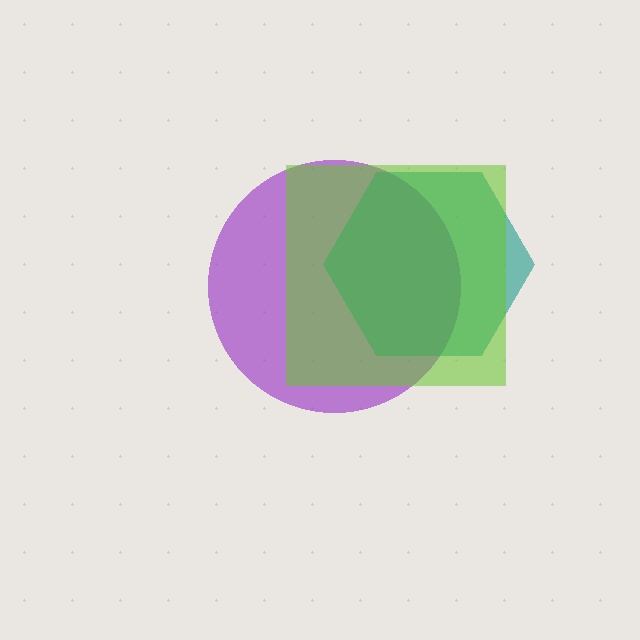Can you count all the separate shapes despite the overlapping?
Yes, there are 3 separate shapes.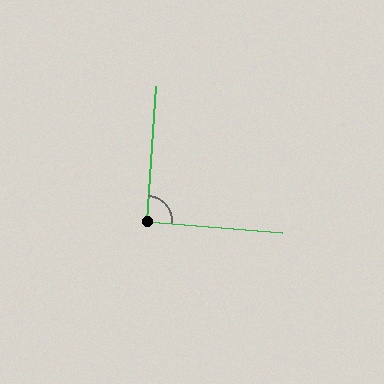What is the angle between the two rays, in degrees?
Approximately 91 degrees.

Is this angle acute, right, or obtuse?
It is approximately a right angle.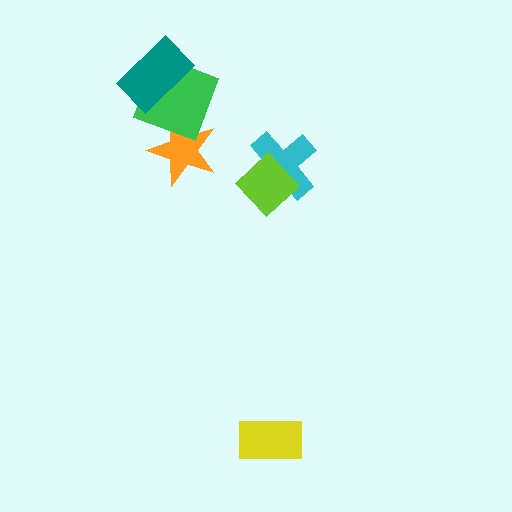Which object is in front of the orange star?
The green diamond is in front of the orange star.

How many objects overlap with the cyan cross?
1 object overlaps with the cyan cross.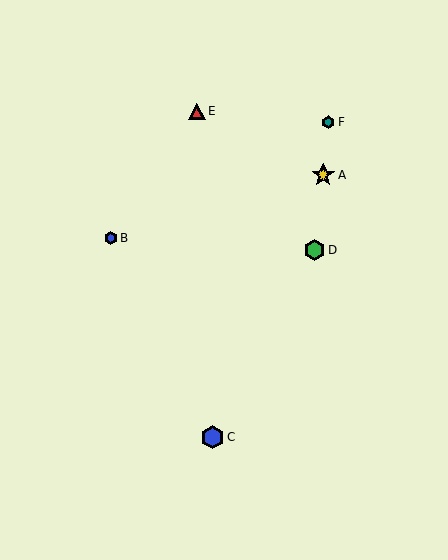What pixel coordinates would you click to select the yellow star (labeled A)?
Click at (323, 175) to select the yellow star A.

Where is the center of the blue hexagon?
The center of the blue hexagon is at (111, 238).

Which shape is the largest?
The blue hexagon (labeled C) is the largest.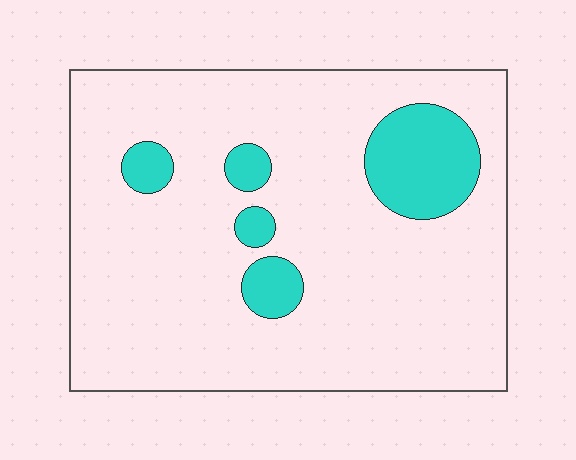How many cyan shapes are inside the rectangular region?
5.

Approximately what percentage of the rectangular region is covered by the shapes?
Approximately 15%.